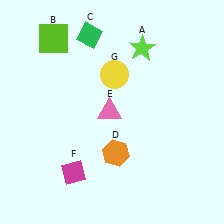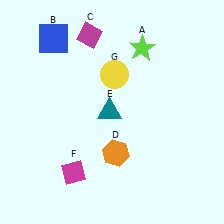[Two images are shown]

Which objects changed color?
B changed from lime to blue. C changed from green to magenta. E changed from pink to teal.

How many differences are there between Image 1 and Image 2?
There are 3 differences between the two images.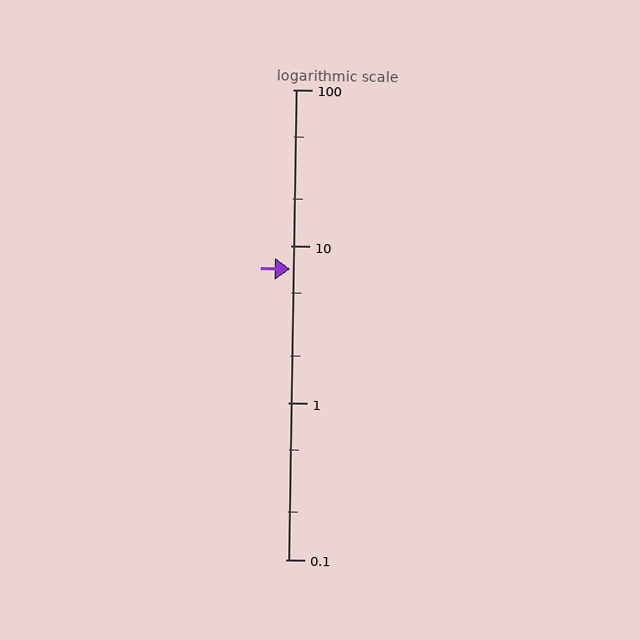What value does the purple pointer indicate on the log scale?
The pointer indicates approximately 7.1.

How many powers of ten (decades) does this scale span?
The scale spans 3 decades, from 0.1 to 100.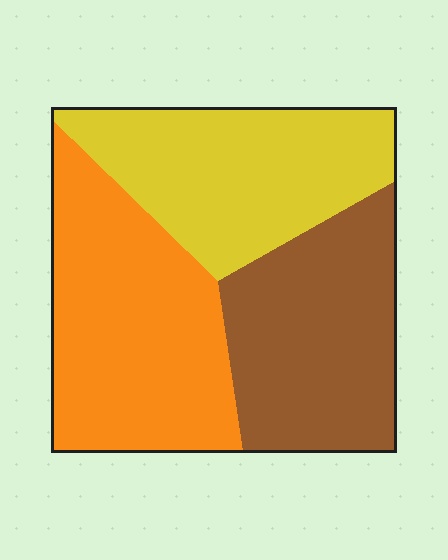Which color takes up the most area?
Orange, at roughly 35%.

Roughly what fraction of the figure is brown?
Brown covers 31% of the figure.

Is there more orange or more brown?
Orange.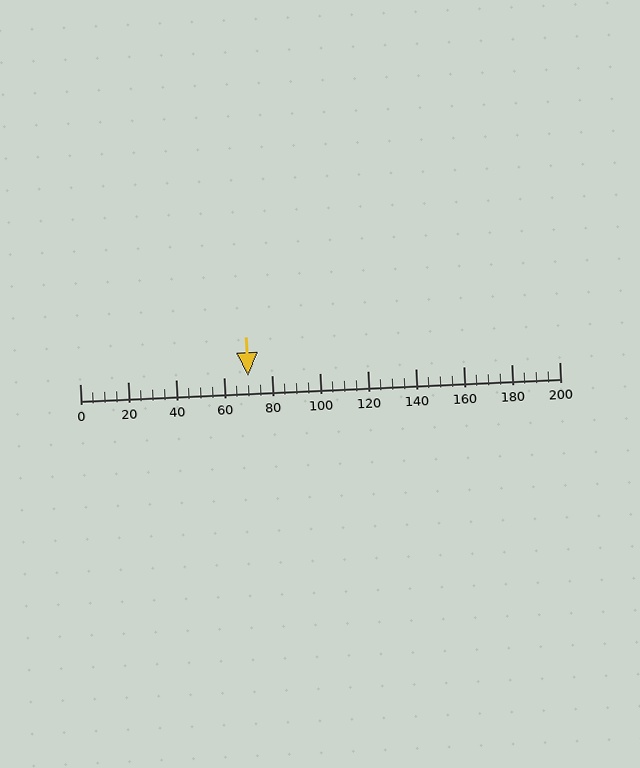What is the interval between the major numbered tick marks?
The major tick marks are spaced 20 units apart.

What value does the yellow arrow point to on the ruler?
The yellow arrow points to approximately 70.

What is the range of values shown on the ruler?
The ruler shows values from 0 to 200.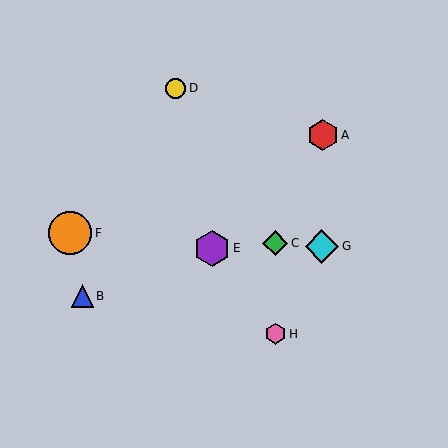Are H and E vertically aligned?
No, H is at x≈275 and E is at x≈212.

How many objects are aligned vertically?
2 objects (C, H) are aligned vertically.